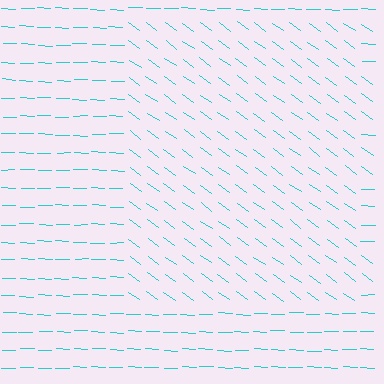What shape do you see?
I see a rectangle.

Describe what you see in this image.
The image is filled with small cyan line segments. A rectangle region in the image has lines oriented differently from the surrounding lines, creating a visible texture boundary.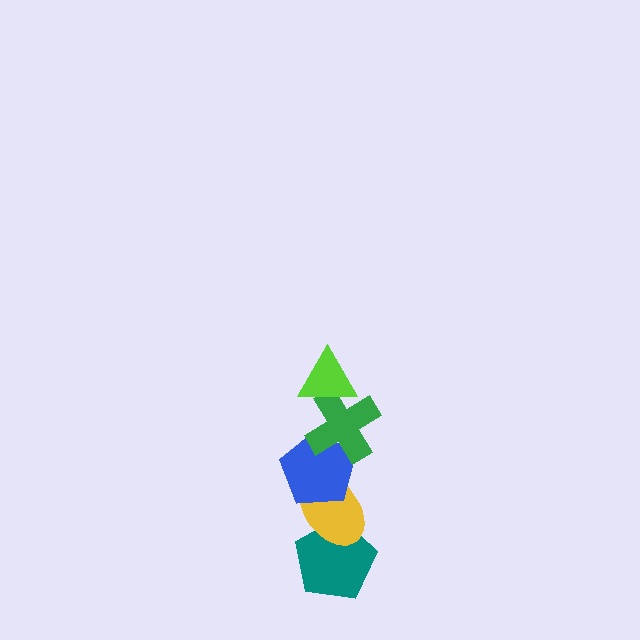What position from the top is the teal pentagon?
The teal pentagon is 5th from the top.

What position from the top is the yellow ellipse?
The yellow ellipse is 4th from the top.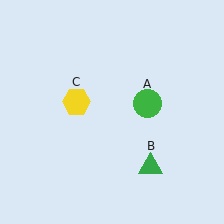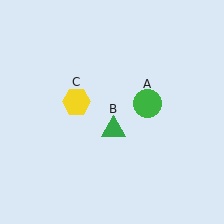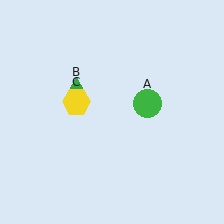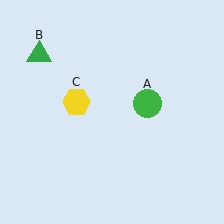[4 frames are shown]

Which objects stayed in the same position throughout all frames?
Green circle (object A) and yellow hexagon (object C) remained stationary.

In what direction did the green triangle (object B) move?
The green triangle (object B) moved up and to the left.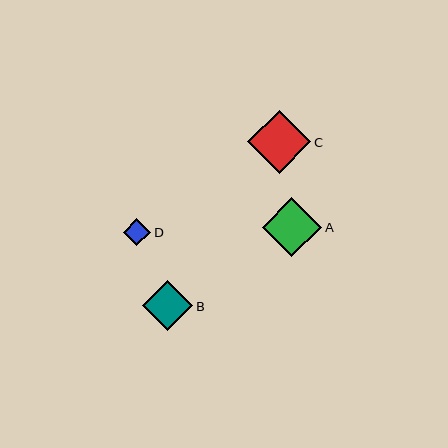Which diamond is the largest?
Diamond C is the largest with a size of approximately 63 pixels.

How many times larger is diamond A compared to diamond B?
Diamond A is approximately 1.2 times the size of diamond B.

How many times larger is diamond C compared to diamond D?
Diamond C is approximately 2.3 times the size of diamond D.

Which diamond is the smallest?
Diamond D is the smallest with a size of approximately 28 pixels.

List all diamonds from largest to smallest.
From largest to smallest: C, A, B, D.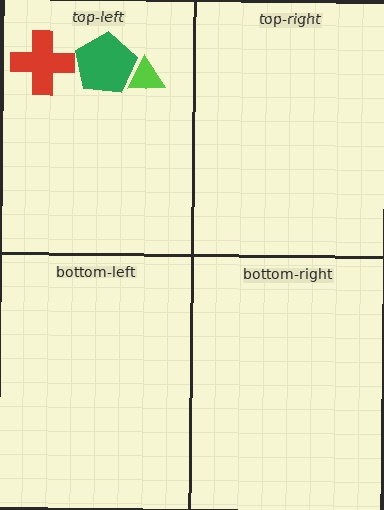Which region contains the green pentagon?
The top-left region.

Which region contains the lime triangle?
The top-left region.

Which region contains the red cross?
The top-left region.